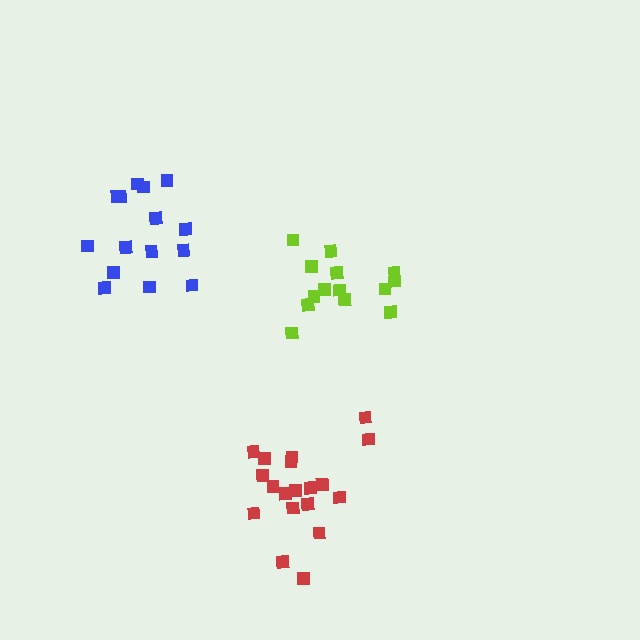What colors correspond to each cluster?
The clusters are colored: blue, red, lime.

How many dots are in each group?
Group 1: 15 dots, Group 2: 19 dots, Group 3: 14 dots (48 total).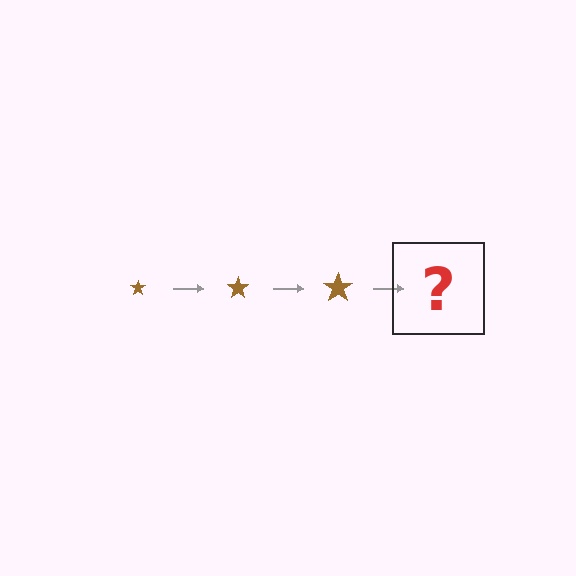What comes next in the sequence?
The next element should be a brown star, larger than the previous one.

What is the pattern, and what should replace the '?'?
The pattern is that the star gets progressively larger each step. The '?' should be a brown star, larger than the previous one.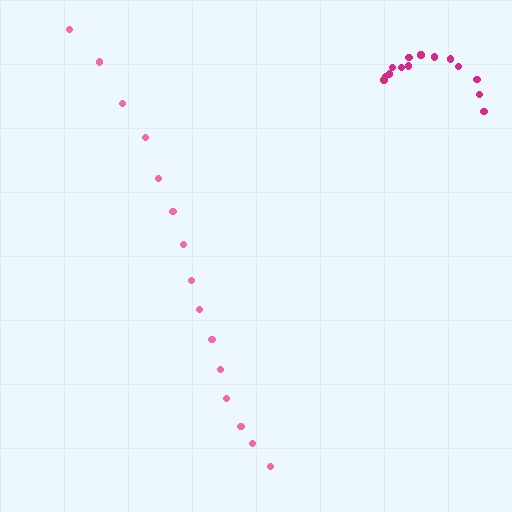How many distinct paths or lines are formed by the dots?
There are 2 distinct paths.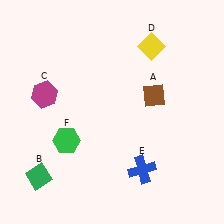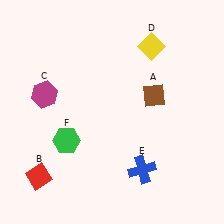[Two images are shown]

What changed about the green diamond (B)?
In Image 1, B is green. In Image 2, it changed to red.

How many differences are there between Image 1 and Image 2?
There is 1 difference between the two images.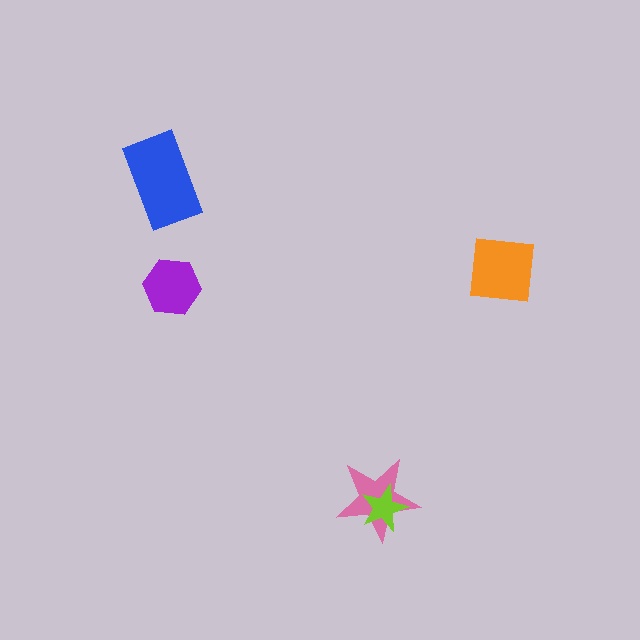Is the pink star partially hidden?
Yes, it is partially covered by another shape.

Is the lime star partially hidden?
No, no other shape covers it.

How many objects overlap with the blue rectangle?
0 objects overlap with the blue rectangle.